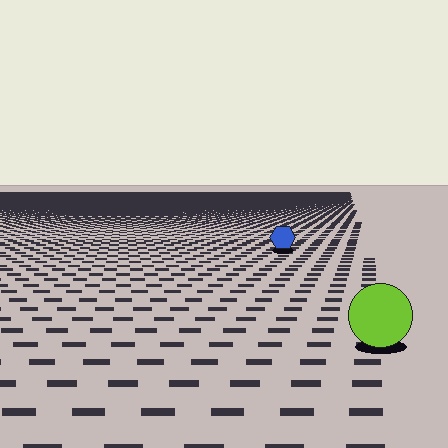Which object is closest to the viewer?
The lime circle is closest. The texture marks near it are larger and more spread out.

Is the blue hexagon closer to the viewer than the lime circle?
No. The lime circle is closer — you can tell from the texture gradient: the ground texture is coarser near it.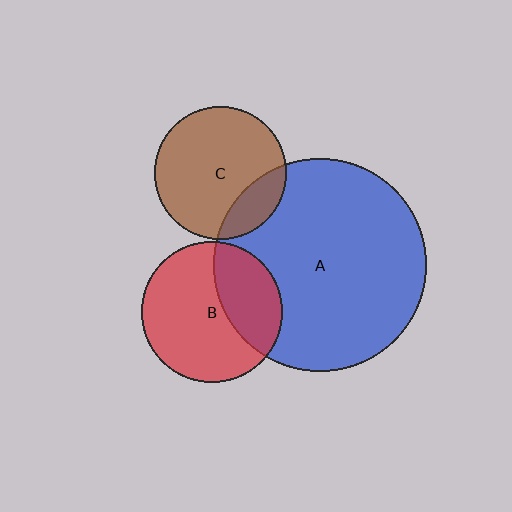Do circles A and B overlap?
Yes.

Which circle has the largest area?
Circle A (blue).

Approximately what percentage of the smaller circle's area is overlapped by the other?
Approximately 35%.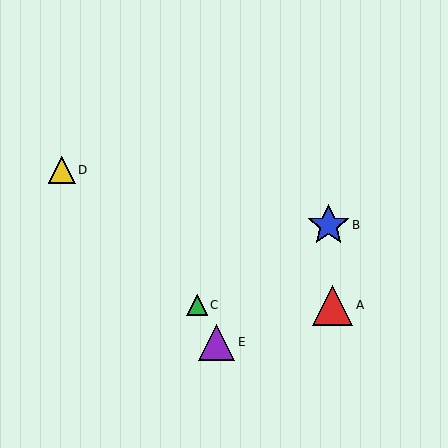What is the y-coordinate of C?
Object C is at y≈305.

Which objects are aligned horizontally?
Objects A, C are aligned horizontally.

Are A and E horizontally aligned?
No, A is at y≈305 and E is at y≈342.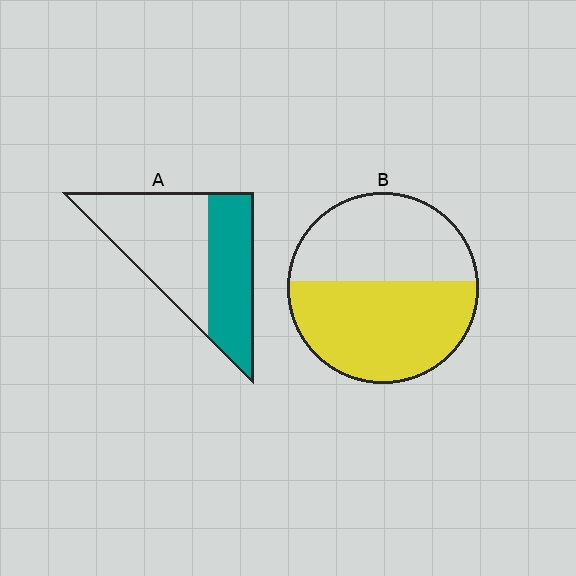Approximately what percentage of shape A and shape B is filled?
A is approximately 40% and B is approximately 55%.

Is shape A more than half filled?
No.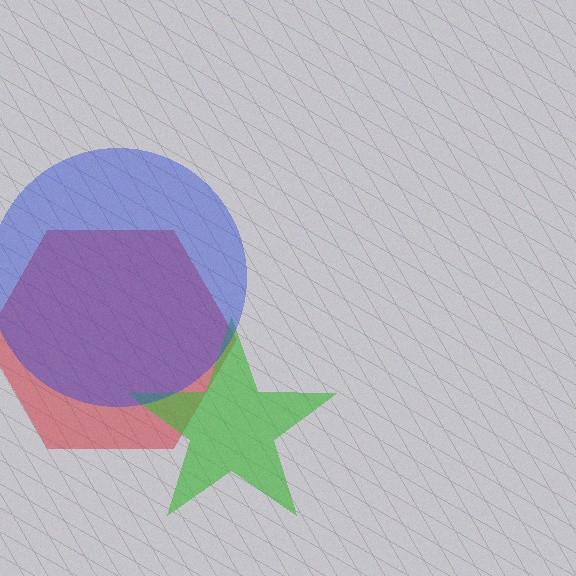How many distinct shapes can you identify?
There are 3 distinct shapes: a red hexagon, a green star, a blue circle.